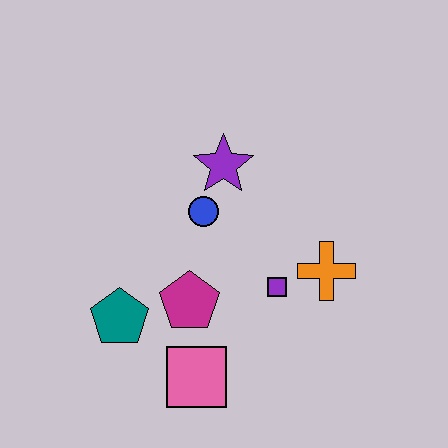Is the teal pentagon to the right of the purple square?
No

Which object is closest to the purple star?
The blue circle is closest to the purple star.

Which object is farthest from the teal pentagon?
The orange cross is farthest from the teal pentagon.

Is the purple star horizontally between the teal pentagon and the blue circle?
No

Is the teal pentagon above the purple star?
No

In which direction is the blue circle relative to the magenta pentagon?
The blue circle is above the magenta pentagon.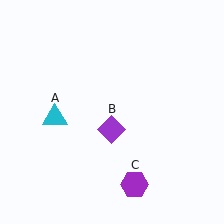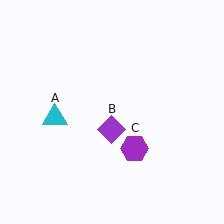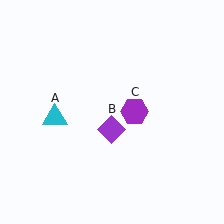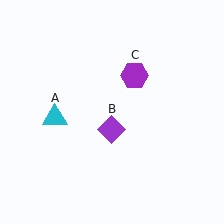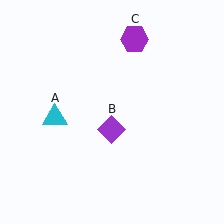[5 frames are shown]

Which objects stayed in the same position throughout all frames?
Cyan triangle (object A) and purple diamond (object B) remained stationary.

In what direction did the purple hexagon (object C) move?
The purple hexagon (object C) moved up.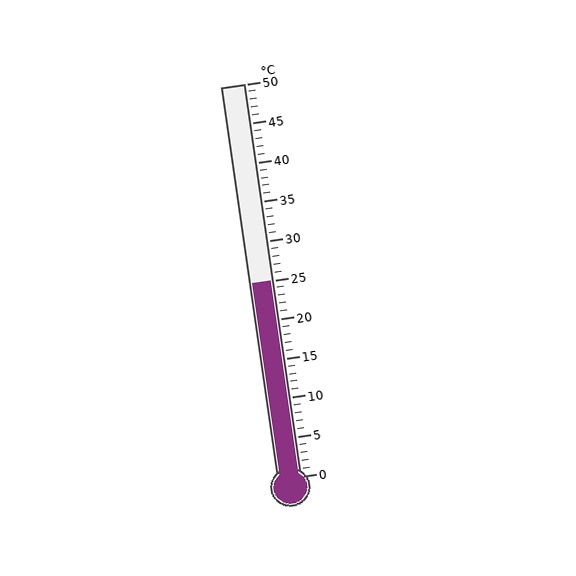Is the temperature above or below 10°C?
The temperature is above 10°C.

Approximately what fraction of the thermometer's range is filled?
The thermometer is filled to approximately 50% of its range.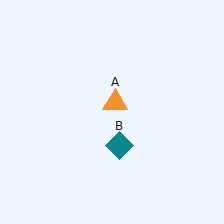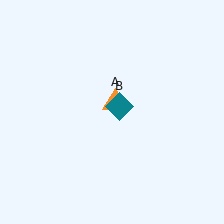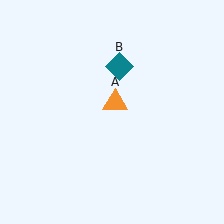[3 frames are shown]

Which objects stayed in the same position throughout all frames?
Orange triangle (object A) remained stationary.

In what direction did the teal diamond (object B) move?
The teal diamond (object B) moved up.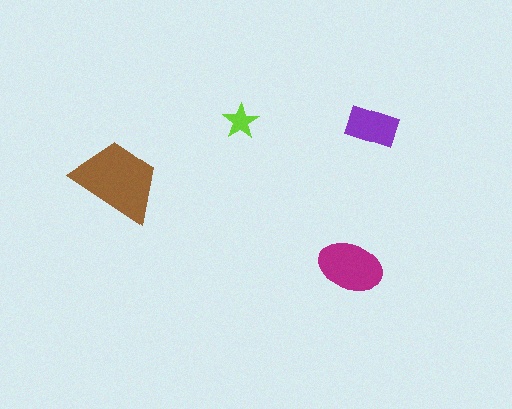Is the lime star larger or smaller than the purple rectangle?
Smaller.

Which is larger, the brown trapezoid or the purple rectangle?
The brown trapezoid.